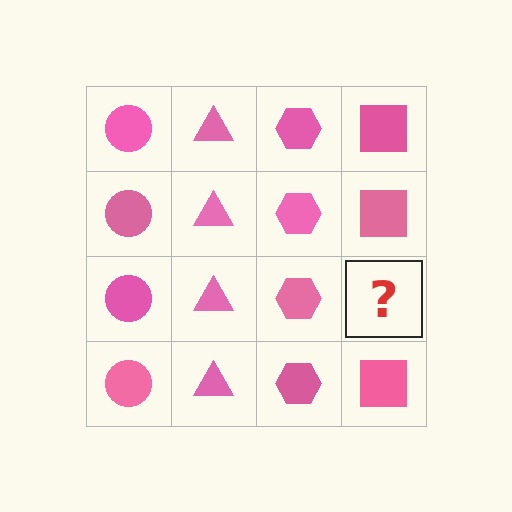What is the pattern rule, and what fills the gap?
The rule is that each column has a consistent shape. The gap should be filled with a pink square.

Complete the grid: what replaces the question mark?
The question mark should be replaced with a pink square.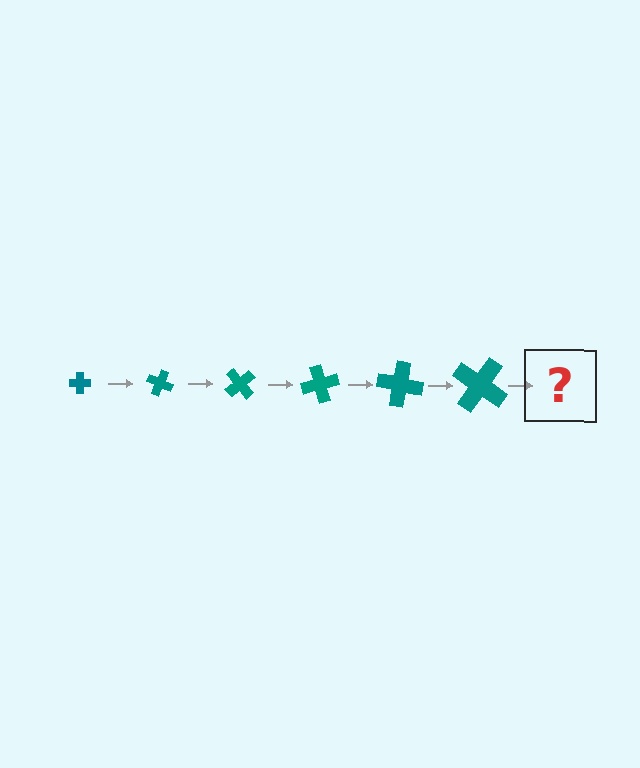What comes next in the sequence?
The next element should be a cross, larger than the previous one and rotated 150 degrees from the start.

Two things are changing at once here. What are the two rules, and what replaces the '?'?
The two rules are that the cross grows larger each step and it rotates 25 degrees each step. The '?' should be a cross, larger than the previous one and rotated 150 degrees from the start.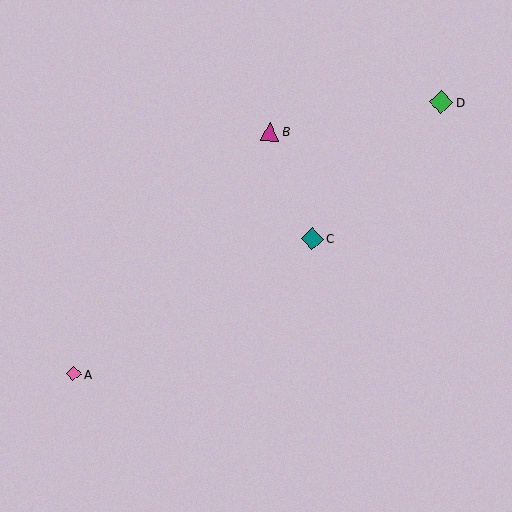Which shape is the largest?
The green diamond (labeled D) is the largest.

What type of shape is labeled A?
Shape A is a pink diamond.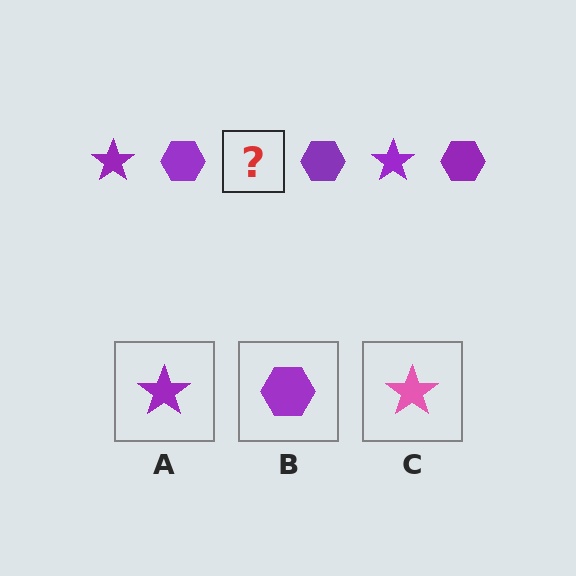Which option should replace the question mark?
Option A.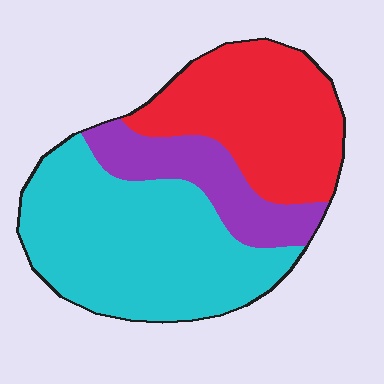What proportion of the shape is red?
Red covers 34% of the shape.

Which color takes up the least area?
Purple, at roughly 20%.